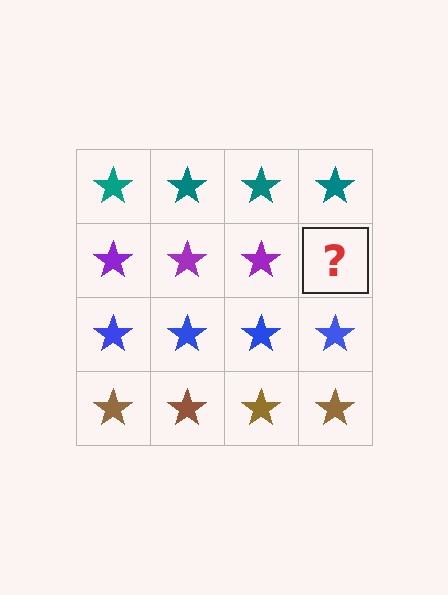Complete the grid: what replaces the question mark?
The question mark should be replaced with a purple star.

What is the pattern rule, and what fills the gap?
The rule is that each row has a consistent color. The gap should be filled with a purple star.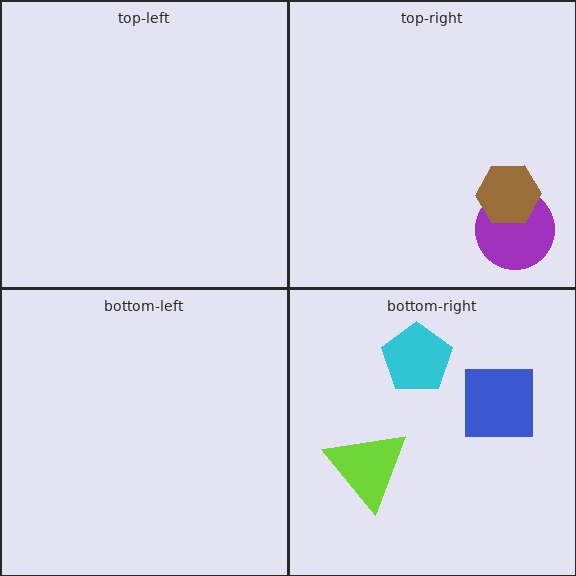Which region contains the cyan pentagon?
The bottom-right region.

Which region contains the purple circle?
The top-right region.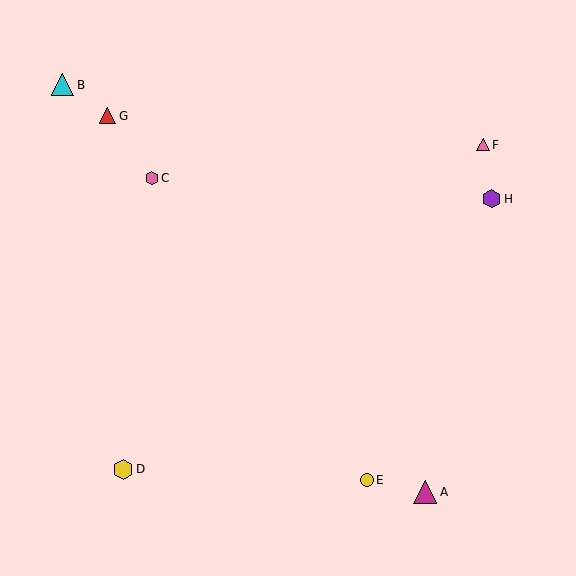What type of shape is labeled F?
Shape F is a pink triangle.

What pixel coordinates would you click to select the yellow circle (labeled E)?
Click at (367, 480) to select the yellow circle E.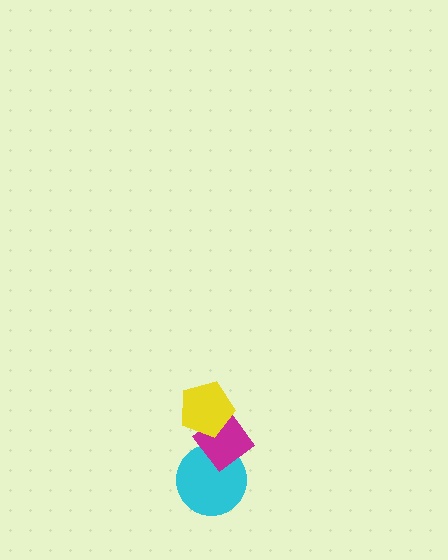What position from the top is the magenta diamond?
The magenta diamond is 2nd from the top.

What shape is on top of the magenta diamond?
The yellow pentagon is on top of the magenta diamond.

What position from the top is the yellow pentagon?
The yellow pentagon is 1st from the top.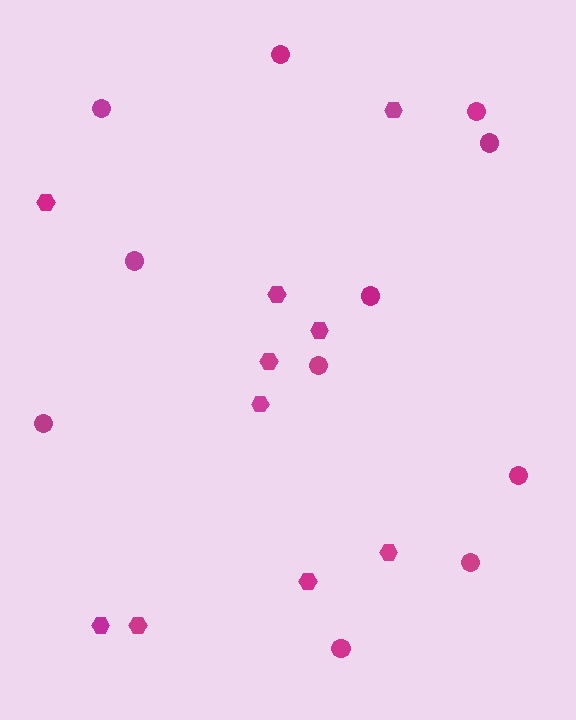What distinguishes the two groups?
There are 2 groups: one group of circles (11) and one group of hexagons (10).